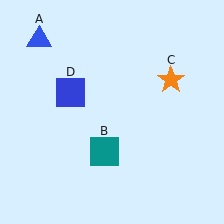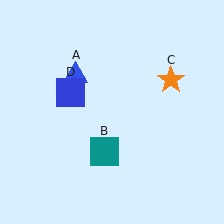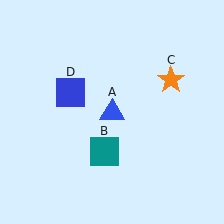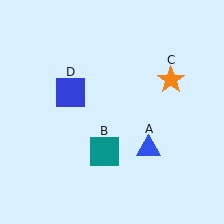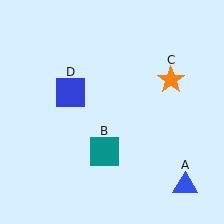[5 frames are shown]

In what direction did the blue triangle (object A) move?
The blue triangle (object A) moved down and to the right.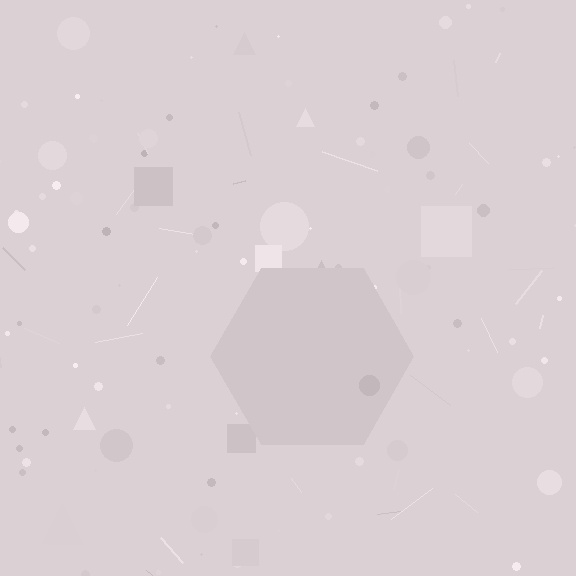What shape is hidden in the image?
A hexagon is hidden in the image.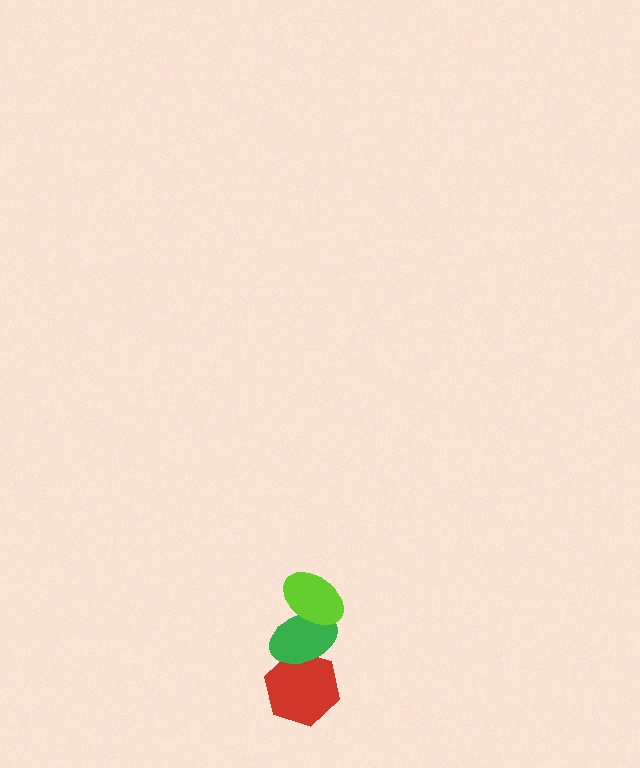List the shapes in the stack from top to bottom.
From top to bottom: the lime ellipse, the green ellipse, the red hexagon.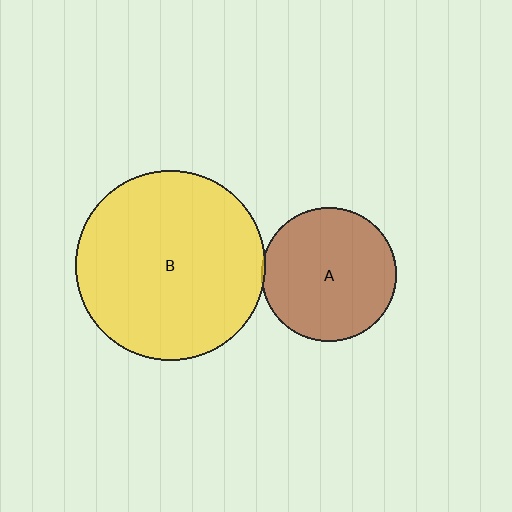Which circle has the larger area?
Circle B (yellow).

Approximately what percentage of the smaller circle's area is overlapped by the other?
Approximately 5%.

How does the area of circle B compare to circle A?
Approximately 2.0 times.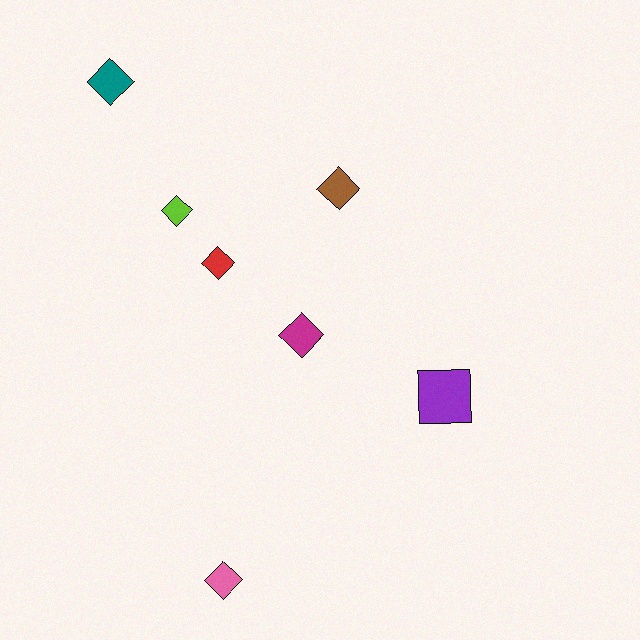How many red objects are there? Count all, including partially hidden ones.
There is 1 red object.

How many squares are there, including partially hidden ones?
There is 1 square.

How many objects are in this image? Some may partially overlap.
There are 7 objects.